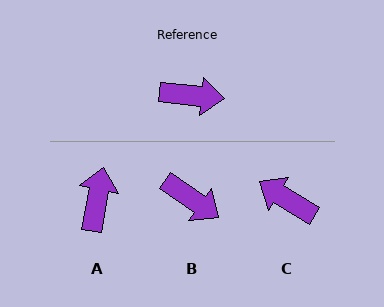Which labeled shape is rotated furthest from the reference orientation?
C, about 154 degrees away.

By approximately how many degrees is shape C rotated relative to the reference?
Approximately 154 degrees counter-clockwise.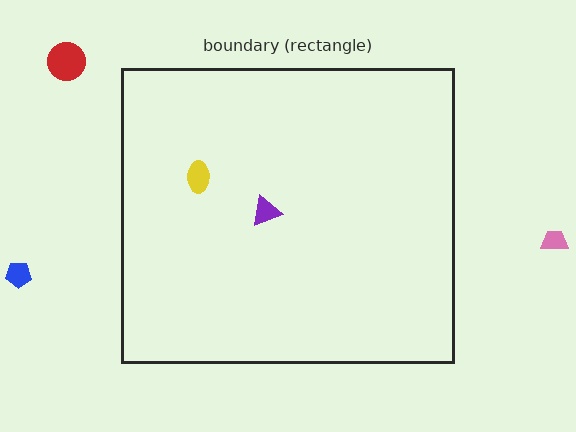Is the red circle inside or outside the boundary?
Outside.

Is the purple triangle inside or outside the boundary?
Inside.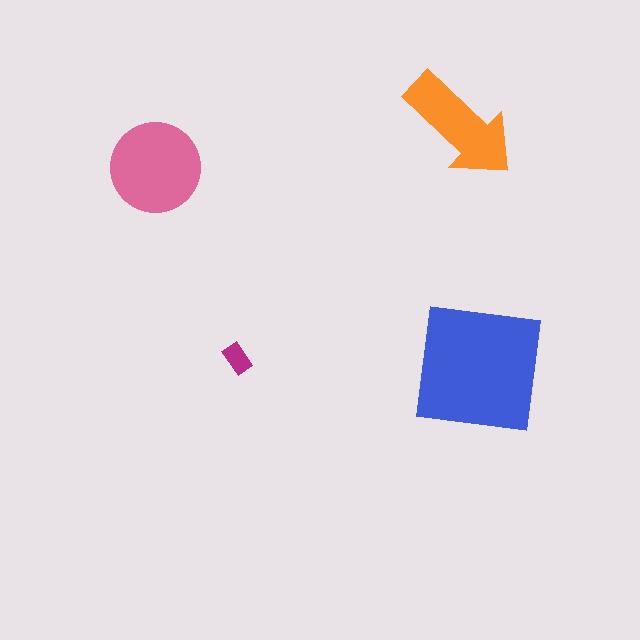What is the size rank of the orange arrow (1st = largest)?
3rd.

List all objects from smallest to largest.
The magenta rectangle, the orange arrow, the pink circle, the blue square.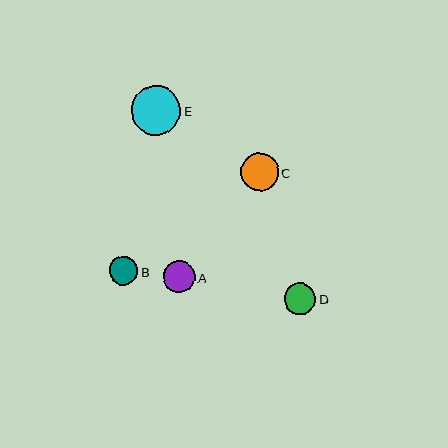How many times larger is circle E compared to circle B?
Circle E is approximately 1.7 times the size of circle B.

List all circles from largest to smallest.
From largest to smallest: E, C, A, D, B.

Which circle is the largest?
Circle E is the largest with a size of approximately 49 pixels.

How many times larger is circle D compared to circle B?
Circle D is approximately 1.1 times the size of circle B.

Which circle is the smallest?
Circle B is the smallest with a size of approximately 28 pixels.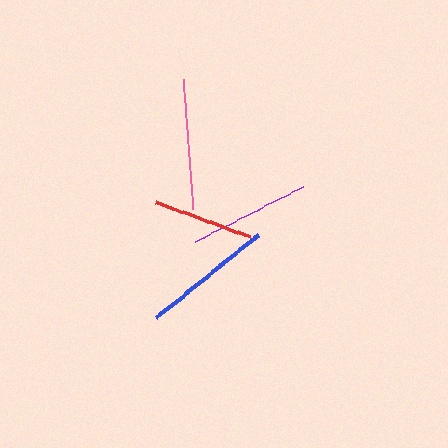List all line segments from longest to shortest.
From longest to shortest: blue, pink, purple, red.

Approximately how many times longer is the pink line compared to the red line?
The pink line is approximately 1.3 times the length of the red line.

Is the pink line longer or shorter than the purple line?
The pink line is longer than the purple line.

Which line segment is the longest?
The blue line is the longest at approximately 131 pixels.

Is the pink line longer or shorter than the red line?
The pink line is longer than the red line.